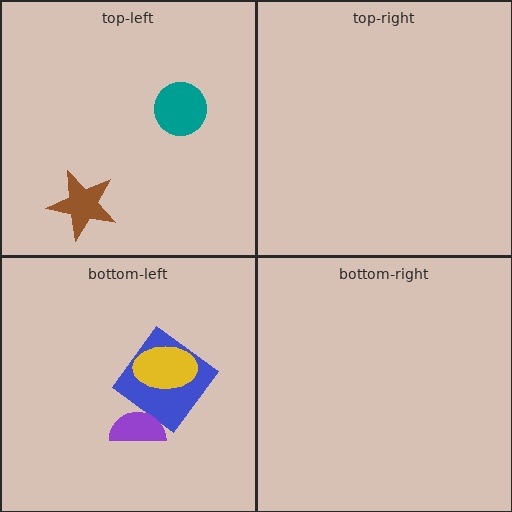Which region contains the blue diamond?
The bottom-left region.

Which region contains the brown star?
The top-left region.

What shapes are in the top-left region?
The teal circle, the brown star.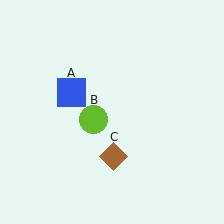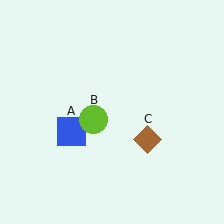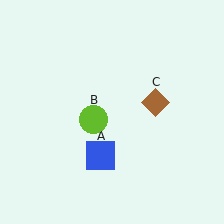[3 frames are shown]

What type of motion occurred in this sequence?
The blue square (object A), brown diamond (object C) rotated counterclockwise around the center of the scene.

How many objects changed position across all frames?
2 objects changed position: blue square (object A), brown diamond (object C).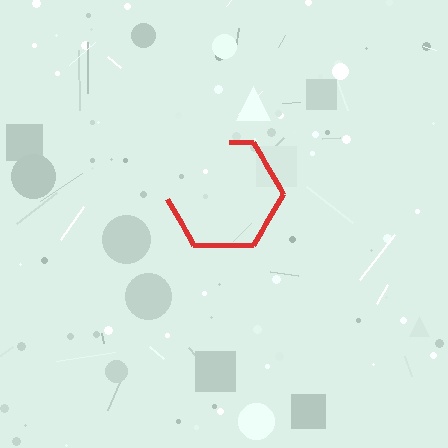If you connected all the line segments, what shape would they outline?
They would outline a hexagon.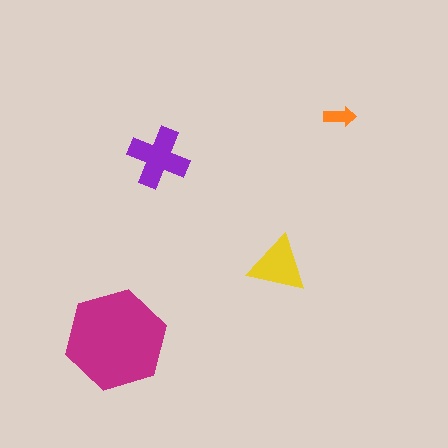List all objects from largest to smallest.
The magenta hexagon, the purple cross, the yellow triangle, the orange arrow.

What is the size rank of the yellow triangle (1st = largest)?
3rd.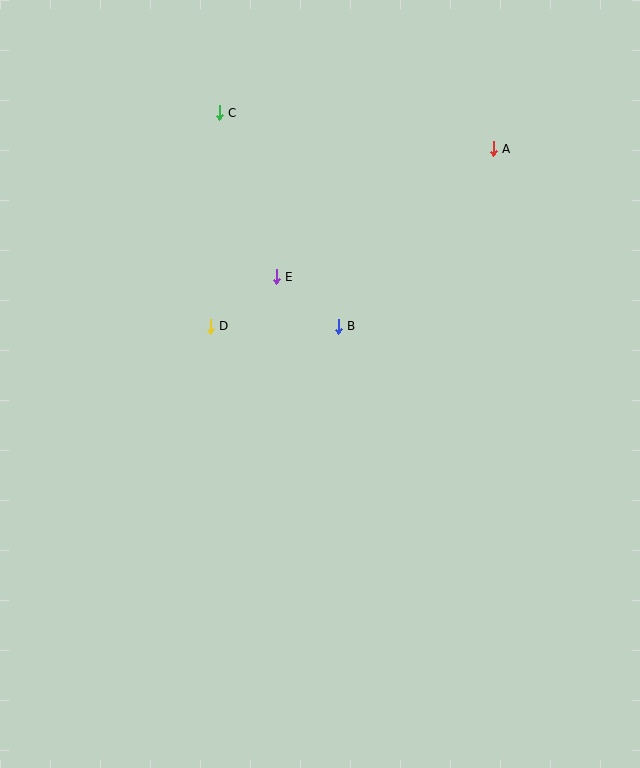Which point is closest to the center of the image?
Point B at (338, 326) is closest to the center.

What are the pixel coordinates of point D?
Point D is at (210, 326).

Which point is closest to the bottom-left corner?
Point D is closest to the bottom-left corner.